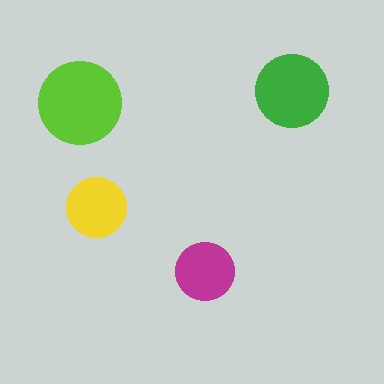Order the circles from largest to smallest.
the lime one, the green one, the yellow one, the magenta one.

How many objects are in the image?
There are 4 objects in the image.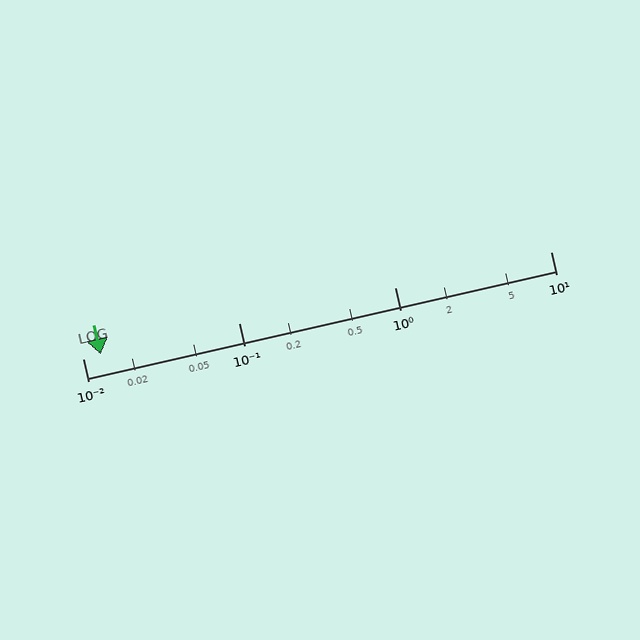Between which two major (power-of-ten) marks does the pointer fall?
The pointer is between 0.01 and 0.1.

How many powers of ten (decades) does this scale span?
The scale spans 3 decades, from 0.01 to 10.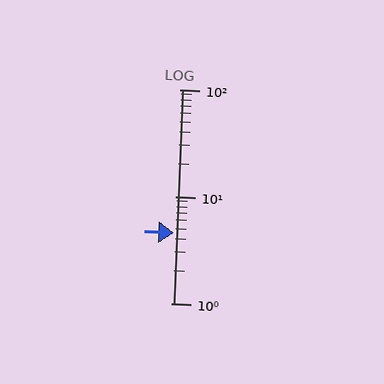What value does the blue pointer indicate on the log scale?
The pointer indicates approximately 4.6.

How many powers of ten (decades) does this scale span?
The scale spans 2 decades, from 1 to 100.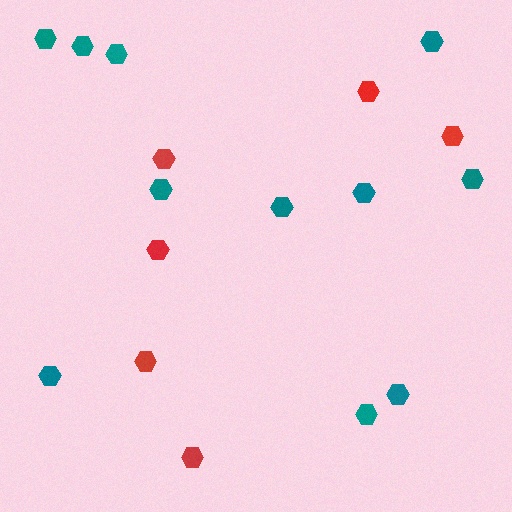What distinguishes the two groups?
There are 2 groups: one group of red hexagons (6) and one group of teal hexagons (11).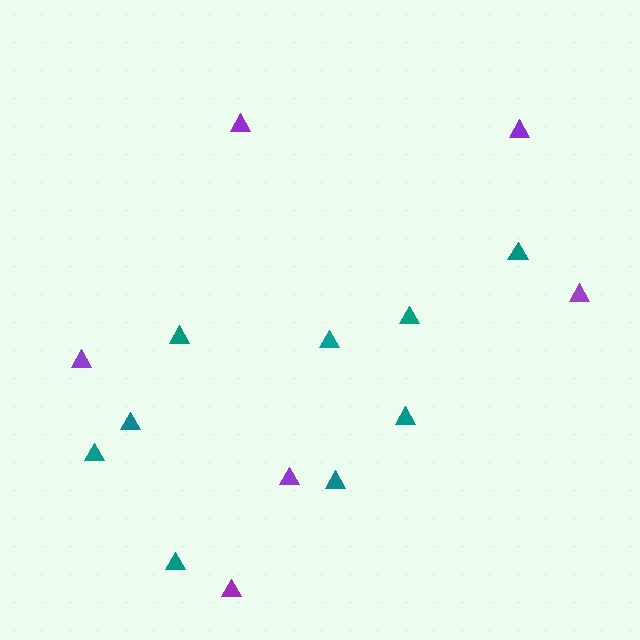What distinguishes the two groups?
There are 2 groups: one group of teal triangles (9) and one group of purple triangles (6).